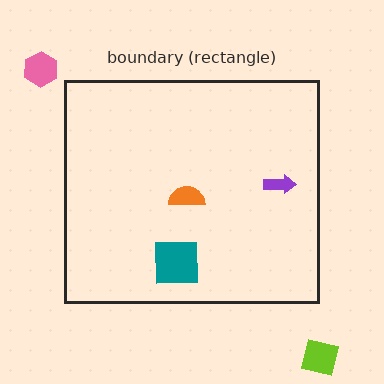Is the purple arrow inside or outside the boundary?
Inside.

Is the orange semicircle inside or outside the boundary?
Inside.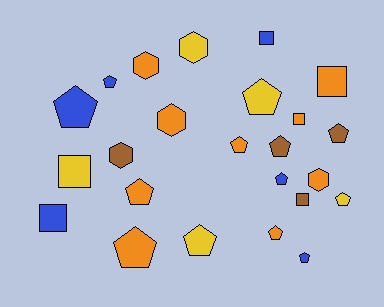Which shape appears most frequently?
Pentagon, with 13 objects.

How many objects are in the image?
There are 24 objects.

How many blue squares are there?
There are 2 blue squares.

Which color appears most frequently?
Orange, with 9 objects.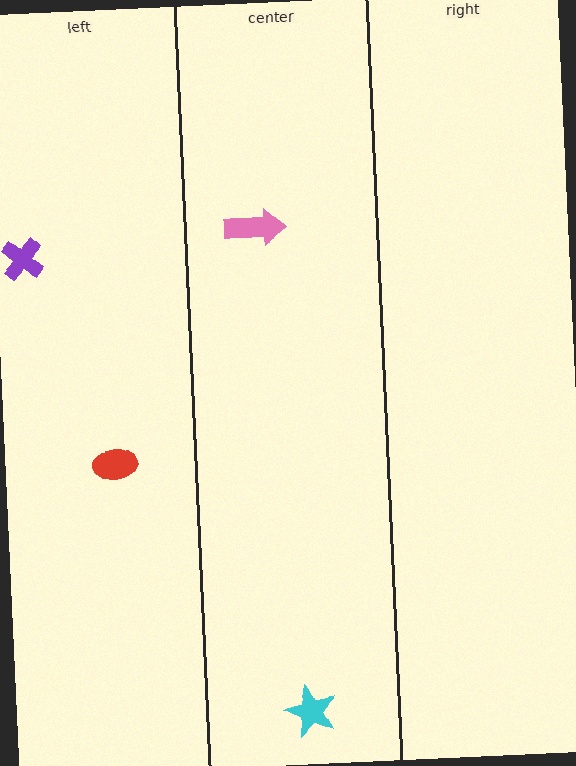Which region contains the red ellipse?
The left region.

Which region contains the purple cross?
The left region.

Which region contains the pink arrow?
The center region.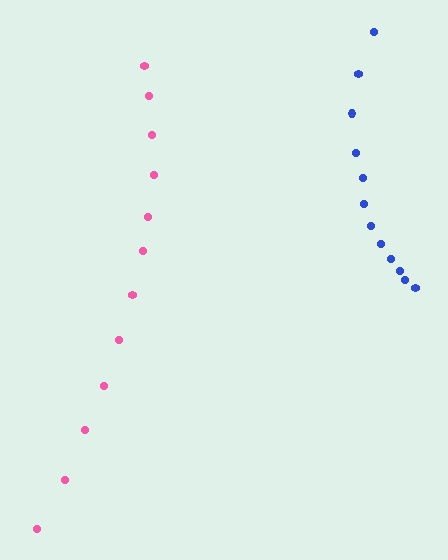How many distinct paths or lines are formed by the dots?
There are 2 distinct paths.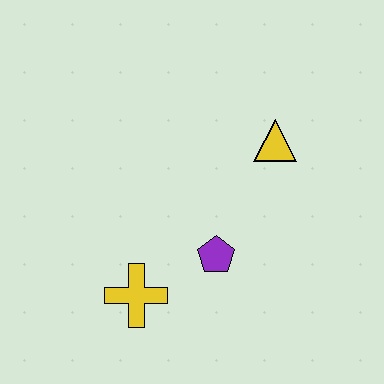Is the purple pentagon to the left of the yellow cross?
No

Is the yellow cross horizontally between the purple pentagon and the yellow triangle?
No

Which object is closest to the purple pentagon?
The yellow cross is closest to the purple pentagon.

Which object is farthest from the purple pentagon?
The yellow triangle is farthest from the purple pentagon.